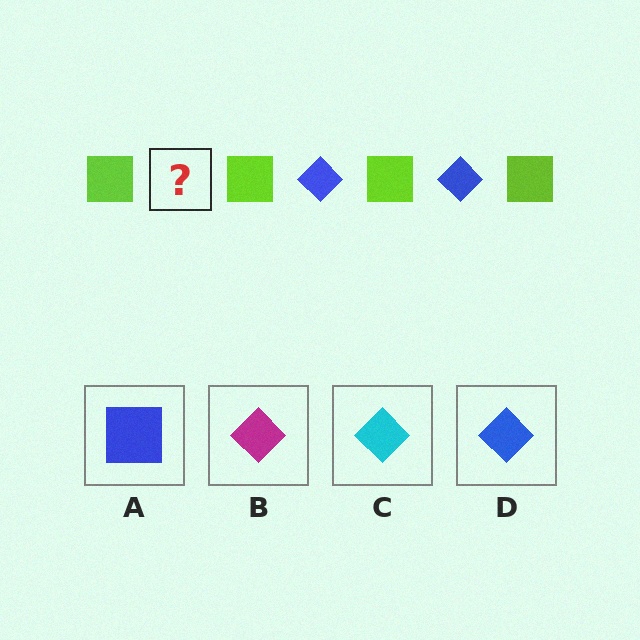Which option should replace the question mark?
Option D.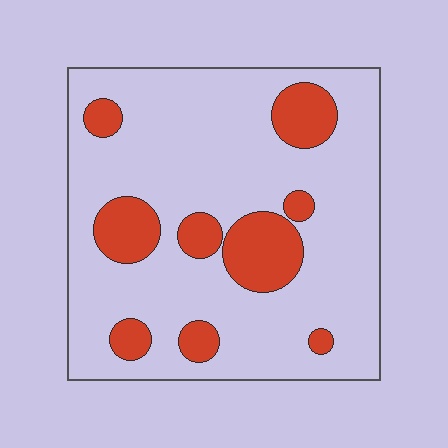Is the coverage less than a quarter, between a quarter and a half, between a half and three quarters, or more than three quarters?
Less than a quarter.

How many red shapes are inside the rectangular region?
9.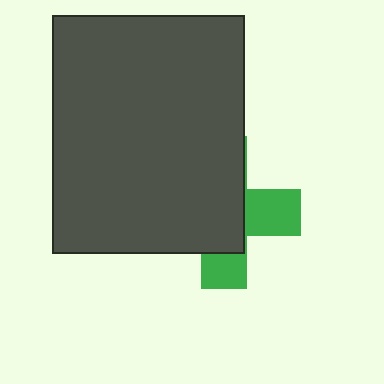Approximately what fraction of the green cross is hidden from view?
Roughly 64% of the green cross is hidden behind the dark gray rectangle.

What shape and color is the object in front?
The object in front is a dark gray rectangle.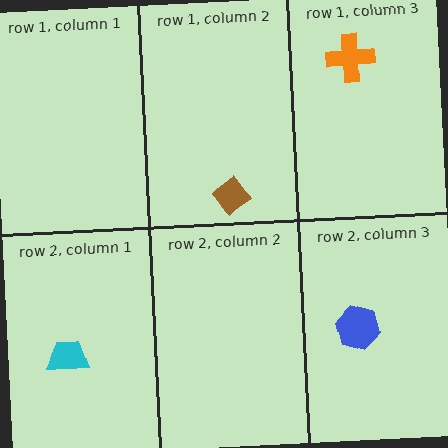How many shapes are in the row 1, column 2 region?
1.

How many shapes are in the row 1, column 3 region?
1.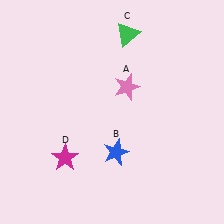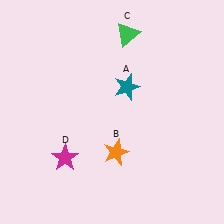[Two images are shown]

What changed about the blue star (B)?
In Image 1, B is blue. In Image 2, it changed to orange.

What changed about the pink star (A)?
In Image 1, A is pink. In Image 2, it changed to teal.